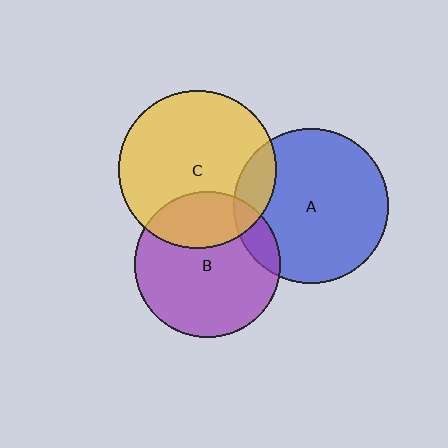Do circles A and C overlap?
Yes.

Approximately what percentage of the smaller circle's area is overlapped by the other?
Approximately 15%.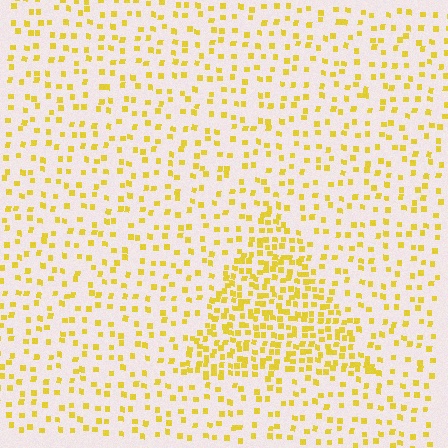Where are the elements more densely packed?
The elements are more densely packed inside the triangle boundary.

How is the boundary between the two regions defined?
The boundary is defined by a change in element density (approximately 2.4x ratio). All elements are the same color, size, and shape.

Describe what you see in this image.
The image contains small yellow elements arranged at two different densities. A triangle-shaped region is visible where the elements are more densely packed than the surrounding area.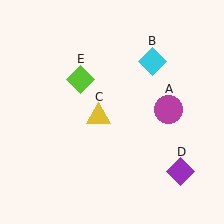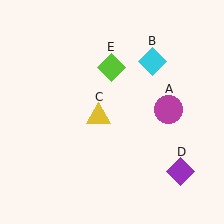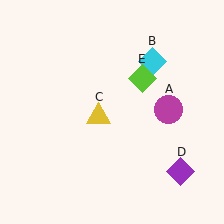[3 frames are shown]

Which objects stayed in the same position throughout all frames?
Magenta circle (object A) and cyan diamond (object B) and yellow triangle (object C) and purple diamond (object D) remained stationary.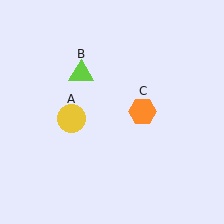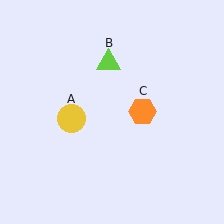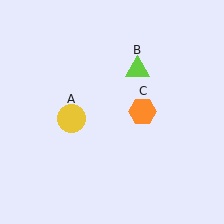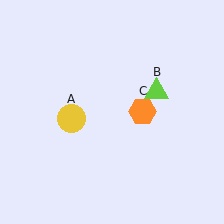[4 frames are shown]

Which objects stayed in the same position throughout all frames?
Yellow circle (object A) and orange hexagon (object C) remained stationary.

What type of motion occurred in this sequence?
The lime triangle (object B) rotated clockwise around the center of the scene.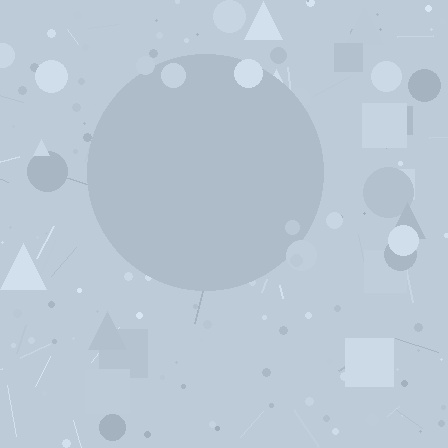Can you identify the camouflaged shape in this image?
The camouflaged shape is a circle.